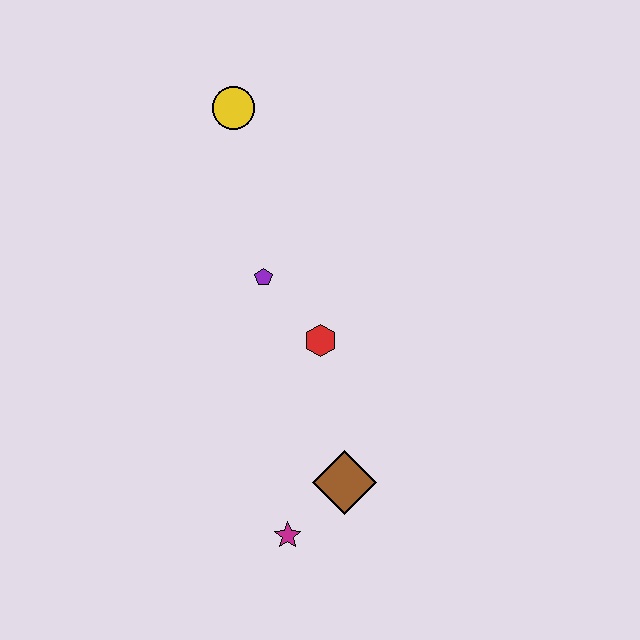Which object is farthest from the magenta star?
The yellow circle is farthest from the magenta star.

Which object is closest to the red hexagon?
The purple pentagon is closest to the red hexagon.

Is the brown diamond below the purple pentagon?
Yes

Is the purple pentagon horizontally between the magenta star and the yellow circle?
Yes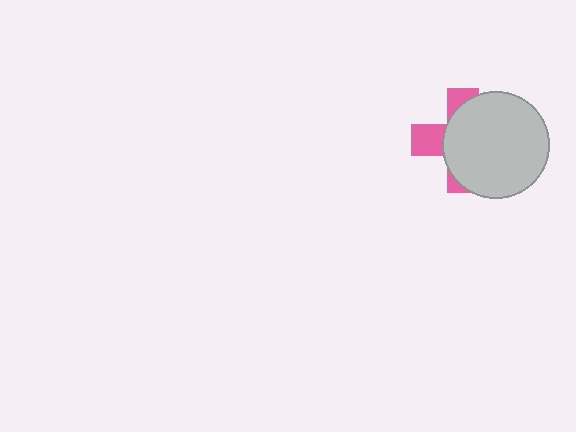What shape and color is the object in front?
The object in front is a light gray circle.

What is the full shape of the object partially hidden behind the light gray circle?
The partially hidden object is a pink cross.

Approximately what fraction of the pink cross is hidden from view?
Roughly 69% of the pink cross is hidden behind the light gray circle.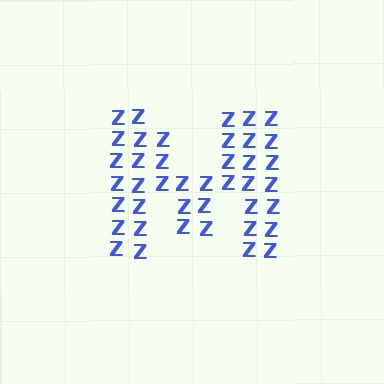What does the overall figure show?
The overall figure shows the letter M.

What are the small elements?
The small elements are letter Z's.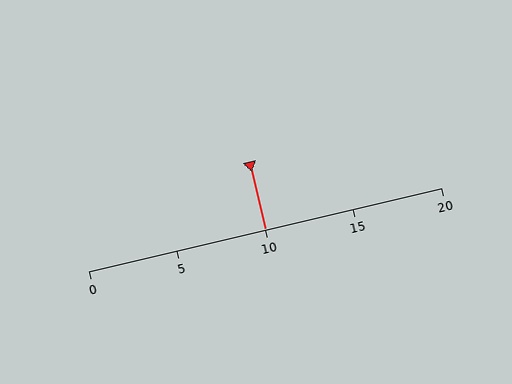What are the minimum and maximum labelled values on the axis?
The axis runs from 0 to 20.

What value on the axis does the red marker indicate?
The marker indicates approximately 10.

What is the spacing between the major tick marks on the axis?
The major ticks are spaced 5 apart.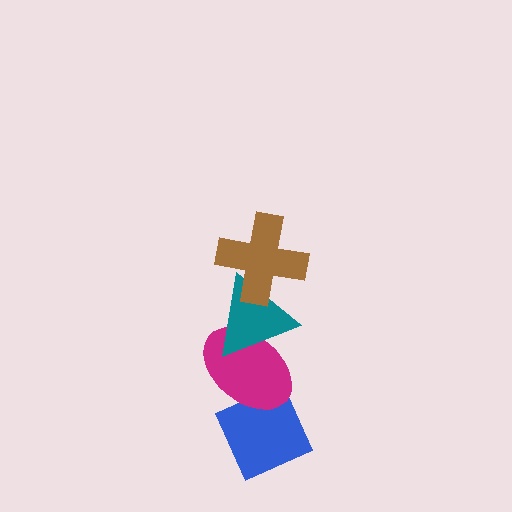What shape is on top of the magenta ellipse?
The teal triangle is on top of the magenta ellipse.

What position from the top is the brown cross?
The brown cross is 1st from the top.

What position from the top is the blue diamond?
The blue diamond is 4th from the top.